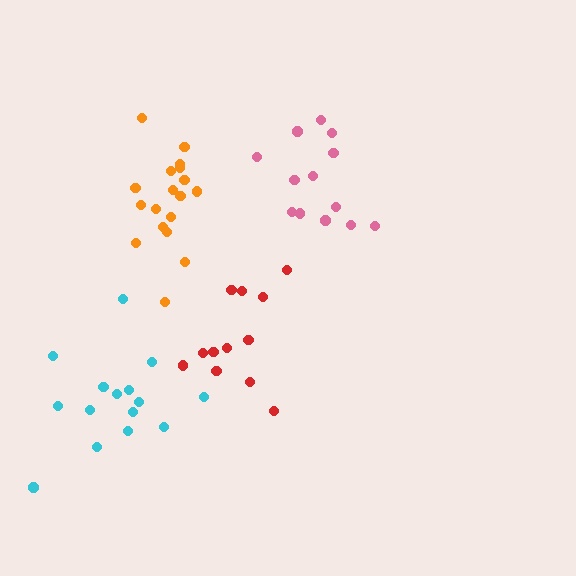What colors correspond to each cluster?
The clusters are colored: orange, cyan, pink, red.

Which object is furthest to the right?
The pink cluster is rightmost.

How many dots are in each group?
Group 1: 18 dots, Group 2: 15 dots, Group 3: 13 dots, Group 4: 12 dots (58 total).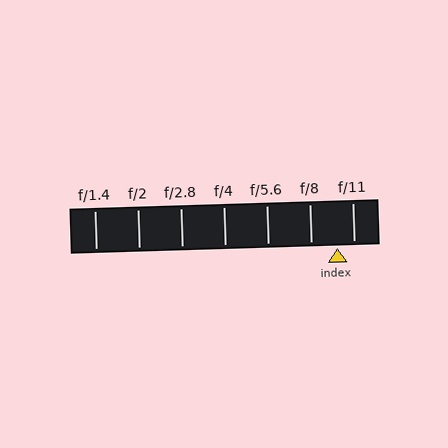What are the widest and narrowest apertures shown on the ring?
The widest aperture shown is f/1.4 and the narrowest is f/11.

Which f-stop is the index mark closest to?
The index mark is closest to f/11.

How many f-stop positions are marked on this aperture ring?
There are 7 f-stop positions marked.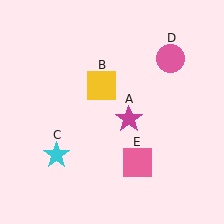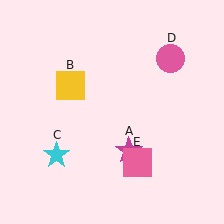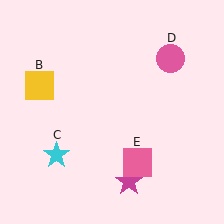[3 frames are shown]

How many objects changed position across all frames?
2 objects changed position: magenta star (object A), yellow square (object B).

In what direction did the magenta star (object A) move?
The magenta star (object A) moved down.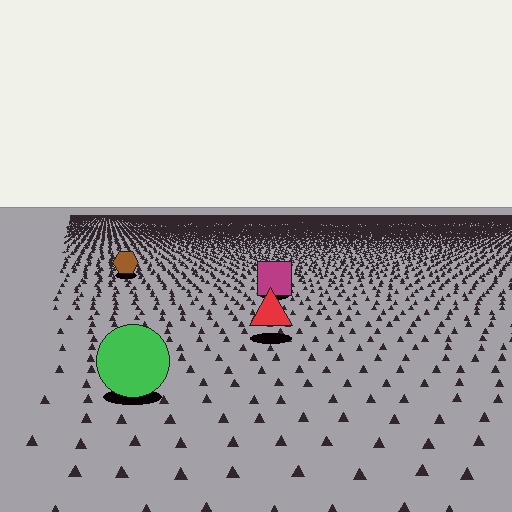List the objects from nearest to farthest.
From nearest to farthest: the green circle, the red triangle, the magenta square, the brown hexagon.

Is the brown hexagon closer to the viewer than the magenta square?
No. The magenta square is closer — you can tell from the texture gradient: the ground texture is coarser near it.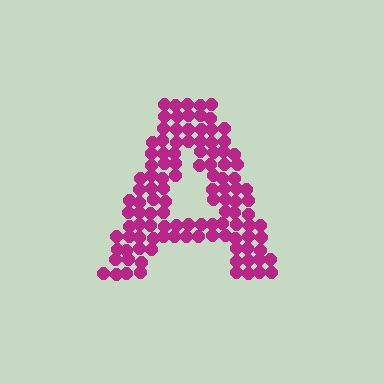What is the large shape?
The large shape is the letter A.